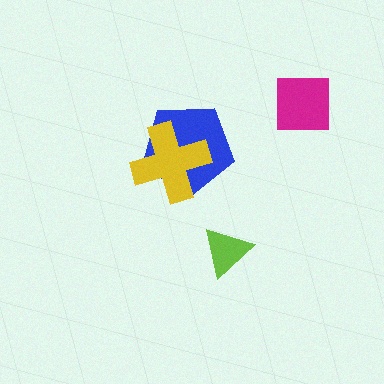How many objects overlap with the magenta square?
0 objects overlap with the magenta square.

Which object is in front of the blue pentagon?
The yellow cross is in front of the blue pentagon.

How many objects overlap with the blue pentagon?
1 object overlaps with the blue pentagon.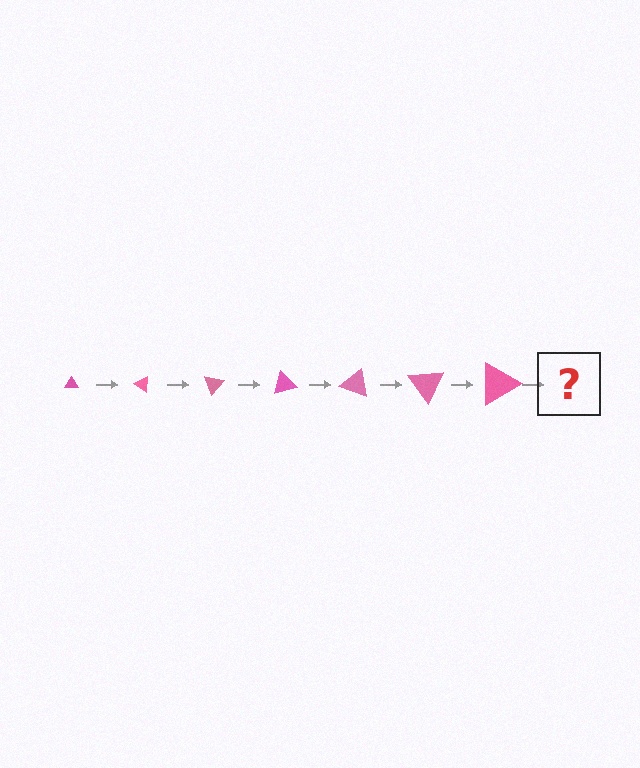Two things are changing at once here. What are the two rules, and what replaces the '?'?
The two rules are that the triangle grows larger each step and it rotates 35 degrees each step. The '?' should be a triangle, larger than the previous one and rotated 245 degrees from the start.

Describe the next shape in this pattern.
It should be a triangle, larger than the previous one and rotated 245 degrees from the start.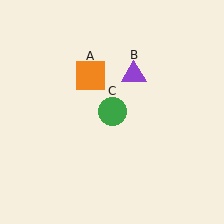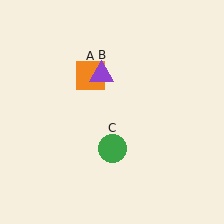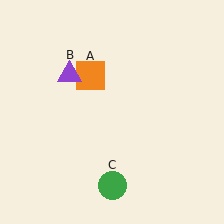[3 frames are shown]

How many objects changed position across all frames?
2 objects changed position: purple triangle (object B), green circle (object C).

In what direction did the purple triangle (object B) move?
The purple triangle (object B) moved left.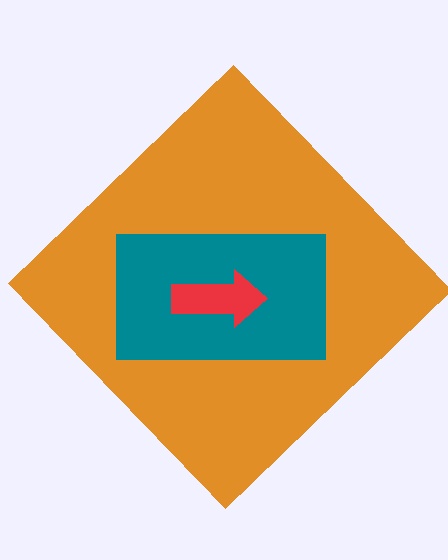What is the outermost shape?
The orange diamond.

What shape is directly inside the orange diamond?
The teal rectangle.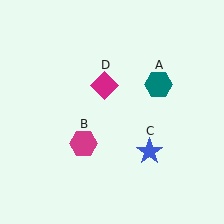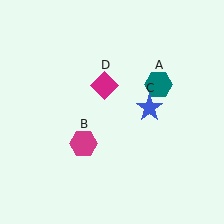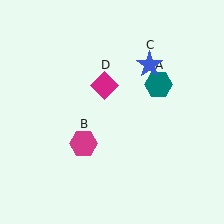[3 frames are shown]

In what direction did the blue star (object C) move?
The blue star (object C) moved up.